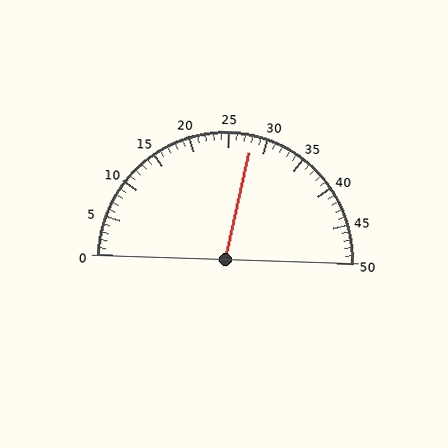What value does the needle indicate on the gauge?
The needle indicates approximately 28.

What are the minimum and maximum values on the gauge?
The gauge ranges from 0 to 50.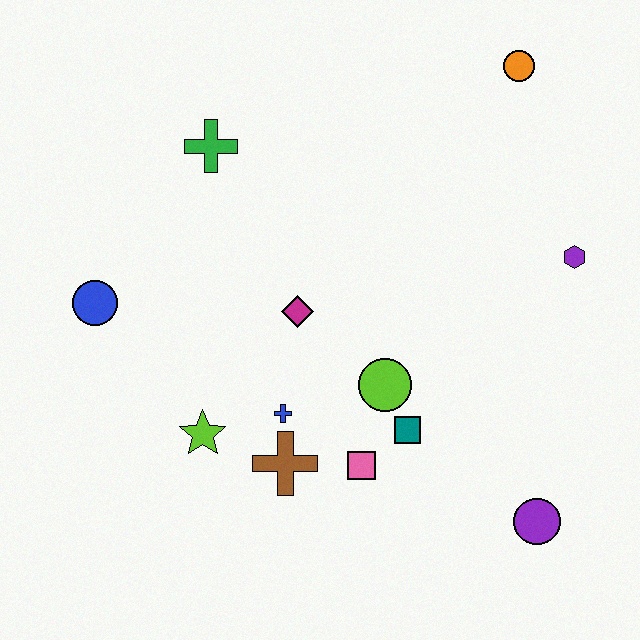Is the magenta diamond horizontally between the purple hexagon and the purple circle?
No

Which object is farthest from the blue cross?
The orange circle is farthest from the blue cross.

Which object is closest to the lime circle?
The teal square is closest to the lime circle.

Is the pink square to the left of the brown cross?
No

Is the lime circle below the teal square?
No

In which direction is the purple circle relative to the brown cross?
The purple circle is to the right of the brown cross.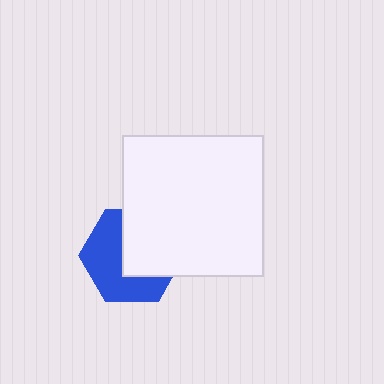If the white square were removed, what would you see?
You would see the complete blue hexagon.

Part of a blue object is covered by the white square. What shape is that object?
It is a hexagon.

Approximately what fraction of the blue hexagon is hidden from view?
Roughly 48% of the blue hexagon is hidden behind the white square.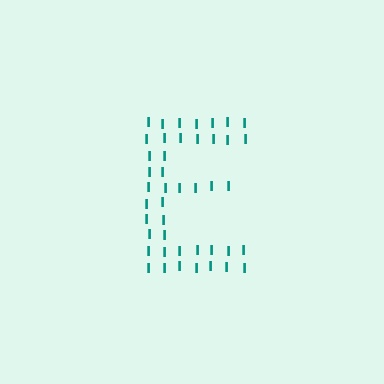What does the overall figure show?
The overall figure shows the letter E.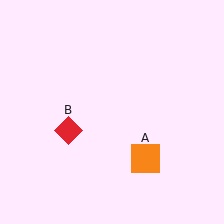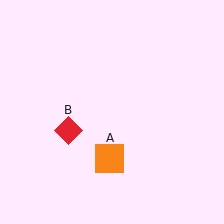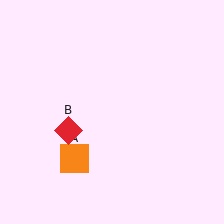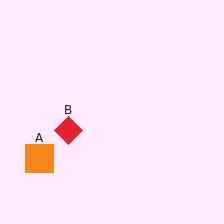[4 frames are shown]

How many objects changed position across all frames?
1 object changed position: orange square (object A).